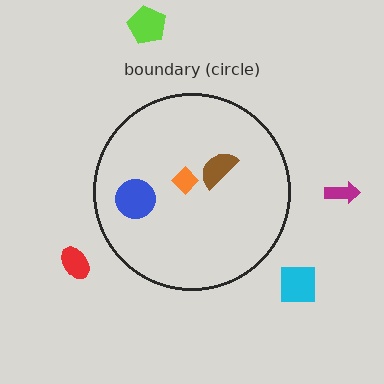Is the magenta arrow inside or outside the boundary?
Outside.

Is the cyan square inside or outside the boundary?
Outside.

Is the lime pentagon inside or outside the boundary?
Outside.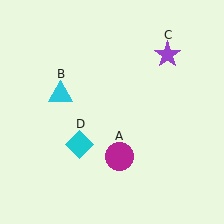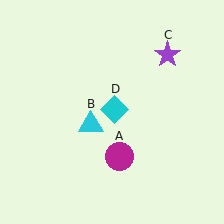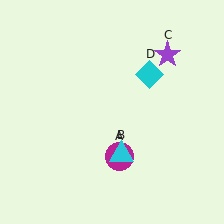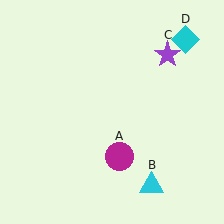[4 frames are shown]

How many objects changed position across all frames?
2 objects changed position: cyan triangle (object B), cyan diamond (object D).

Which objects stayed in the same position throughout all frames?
Magenta circle (object A) and purple star (object C) remained stationary.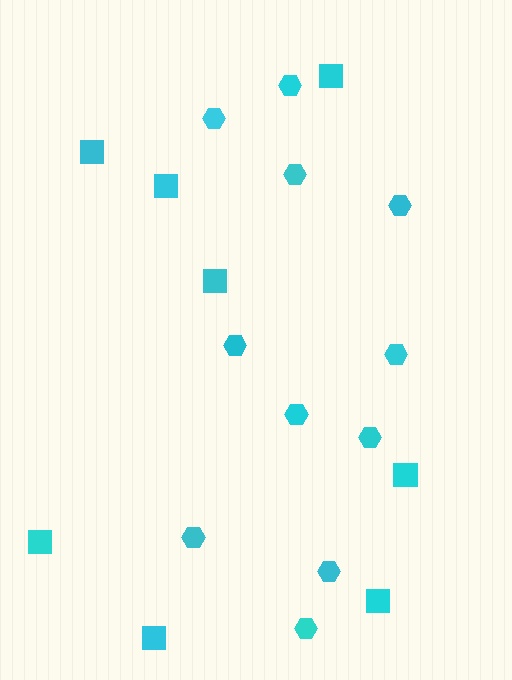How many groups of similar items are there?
There are 2 groups: one group of hexagons (11) and one group of squares (8).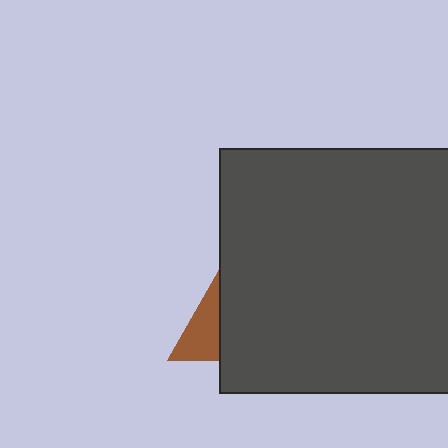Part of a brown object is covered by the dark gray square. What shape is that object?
It is a triangle.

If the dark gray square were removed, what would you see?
You would see the complete brown triangle.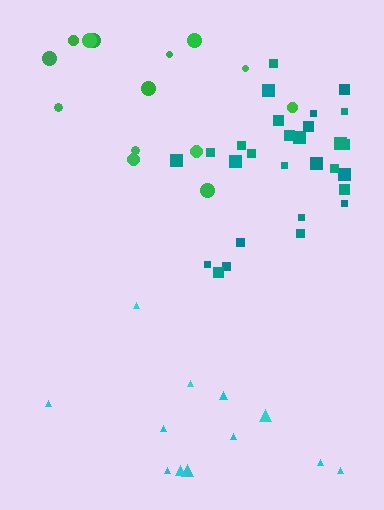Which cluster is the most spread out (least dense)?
Cyan.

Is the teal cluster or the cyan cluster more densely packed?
Teal.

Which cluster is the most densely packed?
Teal.